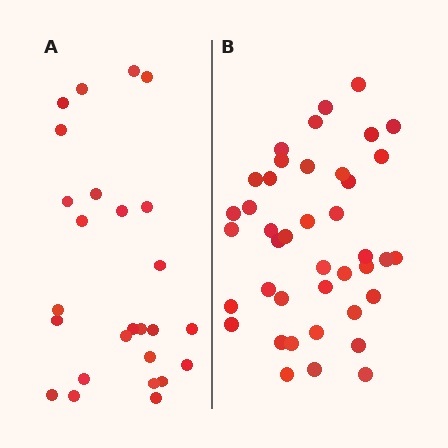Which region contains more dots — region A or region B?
Region B (the right region) has more dots.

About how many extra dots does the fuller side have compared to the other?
Region B has approximately 15 more dots than region A.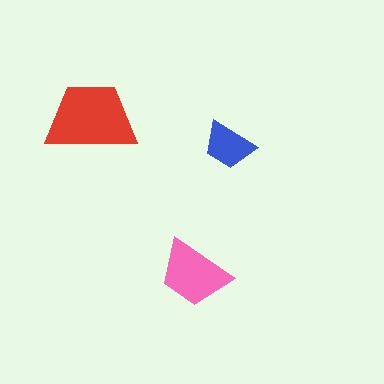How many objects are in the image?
There are 3 objects in the image.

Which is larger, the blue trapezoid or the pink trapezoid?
The pink one.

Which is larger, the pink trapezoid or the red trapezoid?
The red one.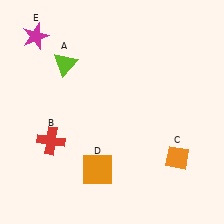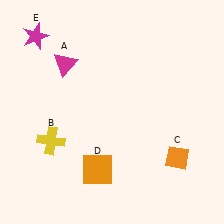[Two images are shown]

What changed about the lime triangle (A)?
In Image 1, A is lime. In Image 2, it changed to magenta.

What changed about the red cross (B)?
In Image 1, B is red. In Image 2, it changed to yellow.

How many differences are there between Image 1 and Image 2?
There are 2 differences between the two images.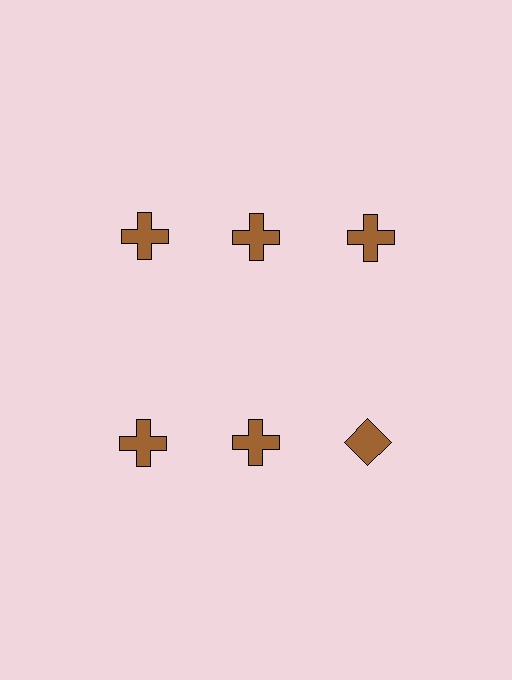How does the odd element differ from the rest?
It has a different shape: diamond instead of cross.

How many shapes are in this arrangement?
There are 6 shapes arranged in a grid pattern.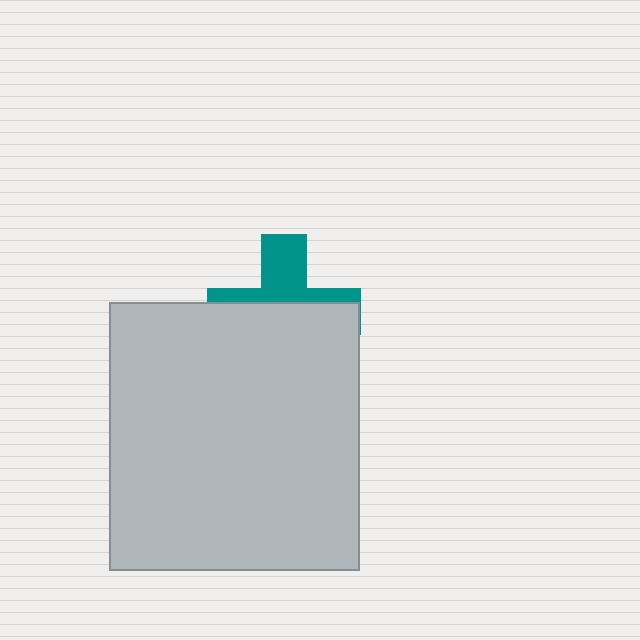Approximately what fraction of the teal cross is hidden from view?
Roughly 62% of the teal cross is hidden behind the light gray rectangle.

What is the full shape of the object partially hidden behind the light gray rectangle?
The partially hidden object is a teal cross.